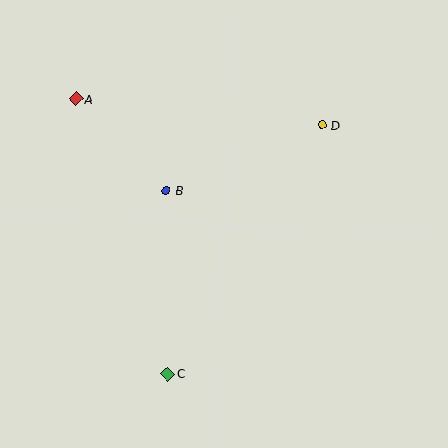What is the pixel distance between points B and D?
The distance between B and D is 169 pixels.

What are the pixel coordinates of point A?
Point A is at (76, 99).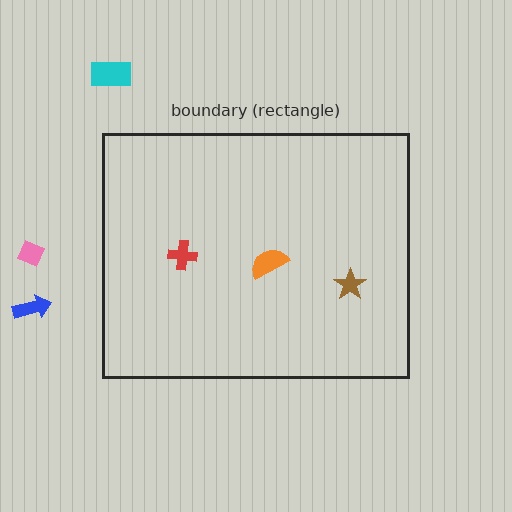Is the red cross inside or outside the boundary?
Inside.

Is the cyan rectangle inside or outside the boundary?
Outside.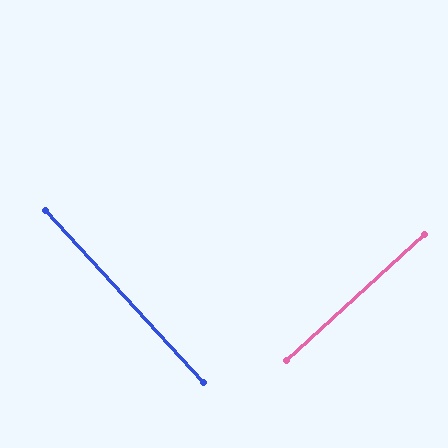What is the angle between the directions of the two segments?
Approximately 90 degrees.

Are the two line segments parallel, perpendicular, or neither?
Perpendicular — they meet at approximately 90°.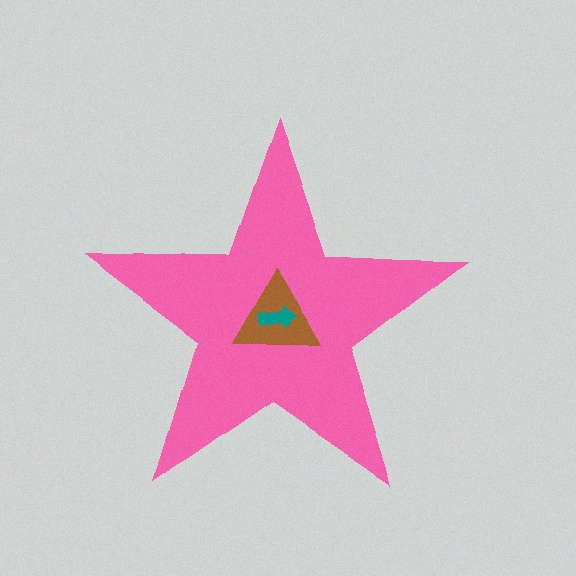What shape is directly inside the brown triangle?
The teal arrow.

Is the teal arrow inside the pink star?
Yes.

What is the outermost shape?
The pink star.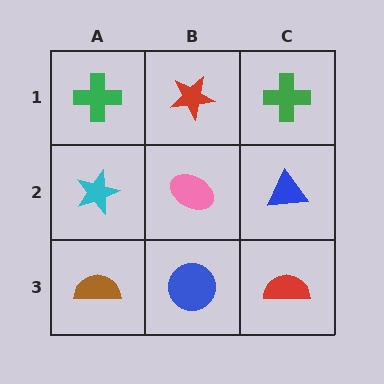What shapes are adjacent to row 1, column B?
A pink ellipse (row 2, column B), a green cross (row 1, column A), a green cross (row 1, column C).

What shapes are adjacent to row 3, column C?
A blue triangle (row 2, column C), a blue circle (row 3, column B).